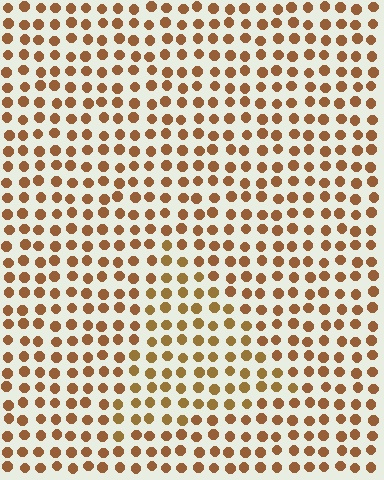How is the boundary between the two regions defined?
The boundary is defined purely by a slight shift in hue (about 15 degrees). Spacing, size, and orientation are identical on both sides.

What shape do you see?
I see a triangle.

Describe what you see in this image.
The image is filled with small brown elements in a uniform arrangement. A triangle-shaped region is visible where the elements are tinted to a slightly different hue, forming a subtle color boundary.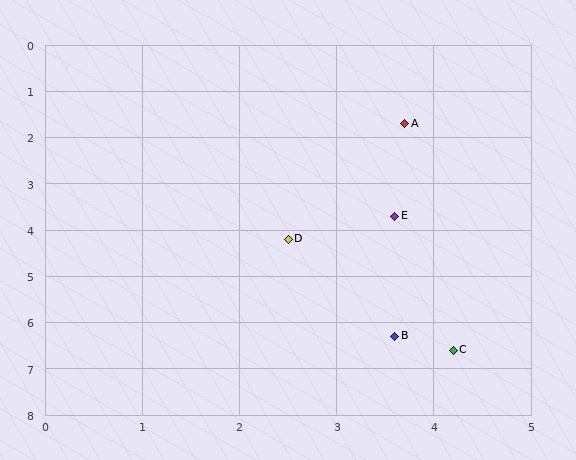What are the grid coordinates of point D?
Point D is at approximately (2.5, 4.2).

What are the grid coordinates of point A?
Point A is at approximately (3.7, 1.7).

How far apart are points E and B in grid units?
Points E and B are about 2.6 grid units apart.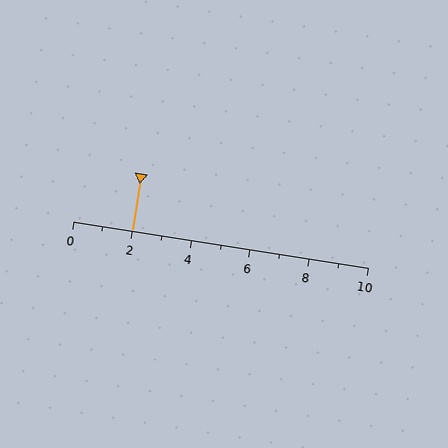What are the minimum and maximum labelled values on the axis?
The axis runs from 0 to 10.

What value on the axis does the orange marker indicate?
The marker indicates approximately 2.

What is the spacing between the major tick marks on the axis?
The major ticks are spaced 2 apart.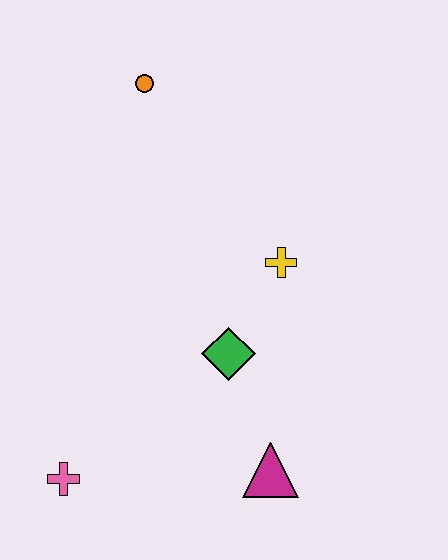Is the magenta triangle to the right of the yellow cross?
No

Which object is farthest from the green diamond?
The orange circle is farthest from the green diamond.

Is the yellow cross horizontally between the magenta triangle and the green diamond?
No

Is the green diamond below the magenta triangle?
No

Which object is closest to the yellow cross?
The green diamond is closest to the yellow cross.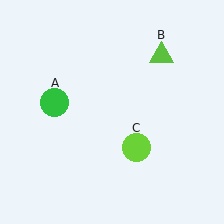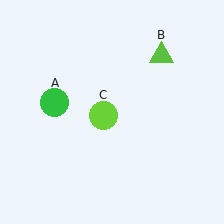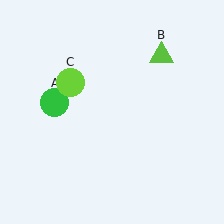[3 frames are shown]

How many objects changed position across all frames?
1 object changed position: lime circle (object C).